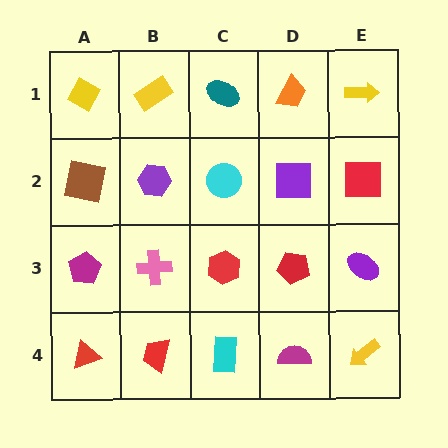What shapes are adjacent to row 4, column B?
A pink cross (row 3, column B), a red triangle (row 4, column A), a cyan rectangle (row 4, column C).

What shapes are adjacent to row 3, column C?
A cyan circle (row 2, column C), a cyan rectangle (row 4, column C), a pink cross (row 3, column B), a red pentagon (row 3, column D).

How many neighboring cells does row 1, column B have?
3.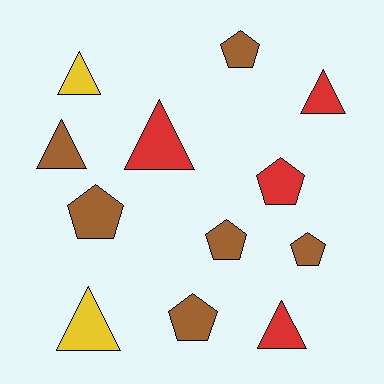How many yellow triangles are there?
There are 2 yellow triangles.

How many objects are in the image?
There are 12 objects.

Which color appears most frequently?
Brown, with 6 objects.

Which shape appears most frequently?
Pentagon, with 6 objects.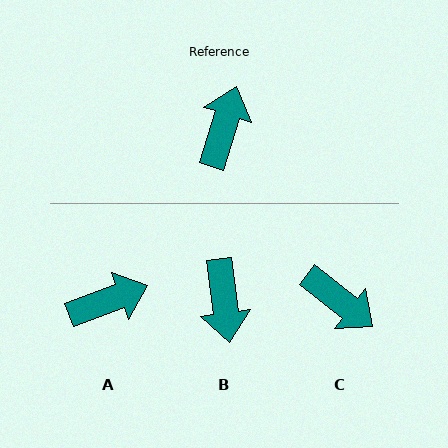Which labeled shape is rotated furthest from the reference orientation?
B, about 156 degrees away.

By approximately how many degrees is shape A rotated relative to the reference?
Approximately 52 degrees clockwise.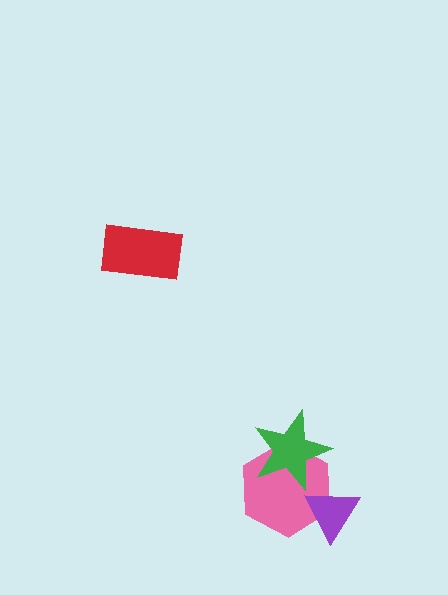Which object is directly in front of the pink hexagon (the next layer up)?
The green star is directly in front of the pink hexagon.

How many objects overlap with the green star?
1 object overlaps with the green star.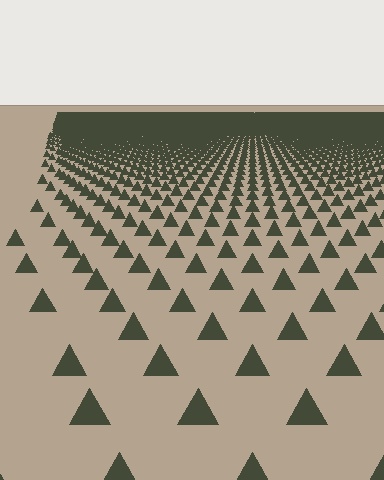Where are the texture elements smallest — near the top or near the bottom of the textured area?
Near the top.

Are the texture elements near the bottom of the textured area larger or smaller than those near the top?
Larger. Near the bottom, elements are closer to the viewer and appear at a bigger on-screen size.